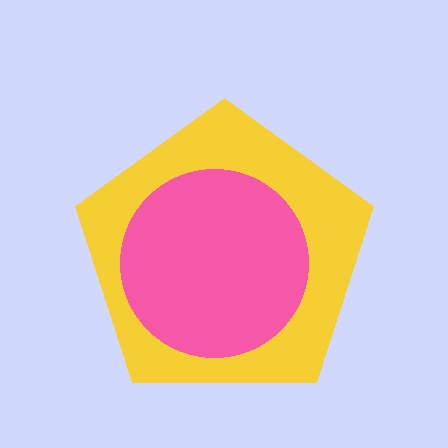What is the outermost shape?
The yellow pentagon.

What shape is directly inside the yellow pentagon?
The pink circle.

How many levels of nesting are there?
2.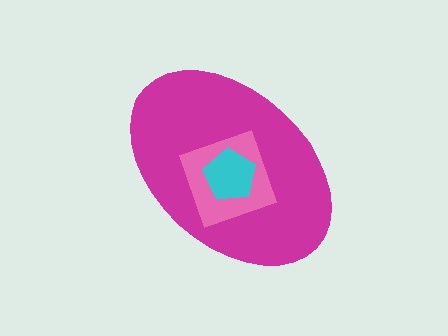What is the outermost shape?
The magenta ellipse.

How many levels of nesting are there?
3.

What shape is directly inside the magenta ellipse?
The pink square.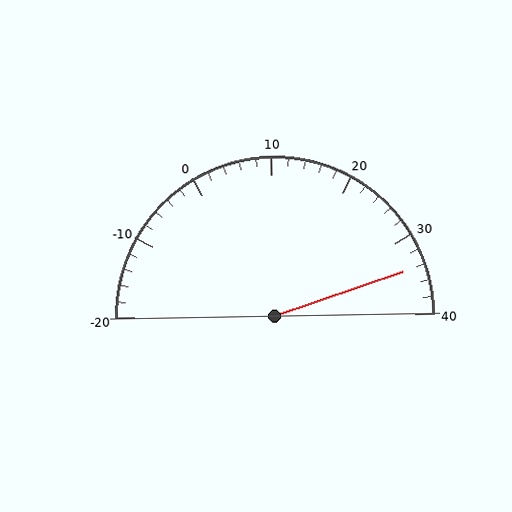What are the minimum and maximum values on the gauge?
The gauge ranges from -20 to 40.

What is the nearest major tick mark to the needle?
The nearest major tick mark is 30.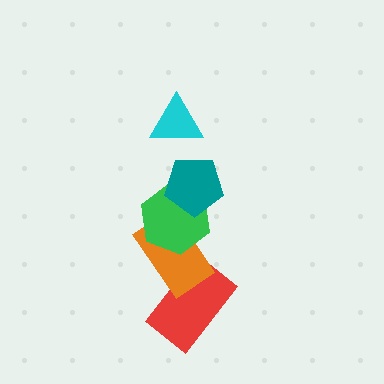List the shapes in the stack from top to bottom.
From top to bottom: the cyan triangle, the teal pentagon, the green hexagon, the orange rectangle, the red rectangle.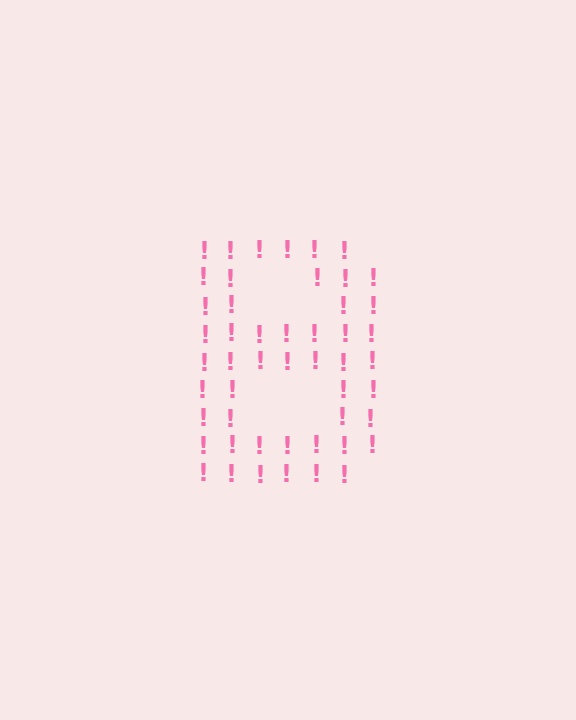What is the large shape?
The large shape is the letter B.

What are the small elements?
The small elements are exclamation marks.